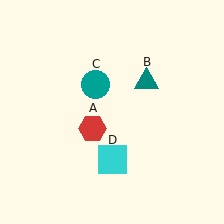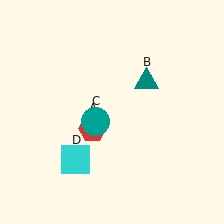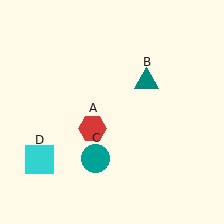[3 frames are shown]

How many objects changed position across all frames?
2 objects changed position: teal circle (object C), cyan square (object D).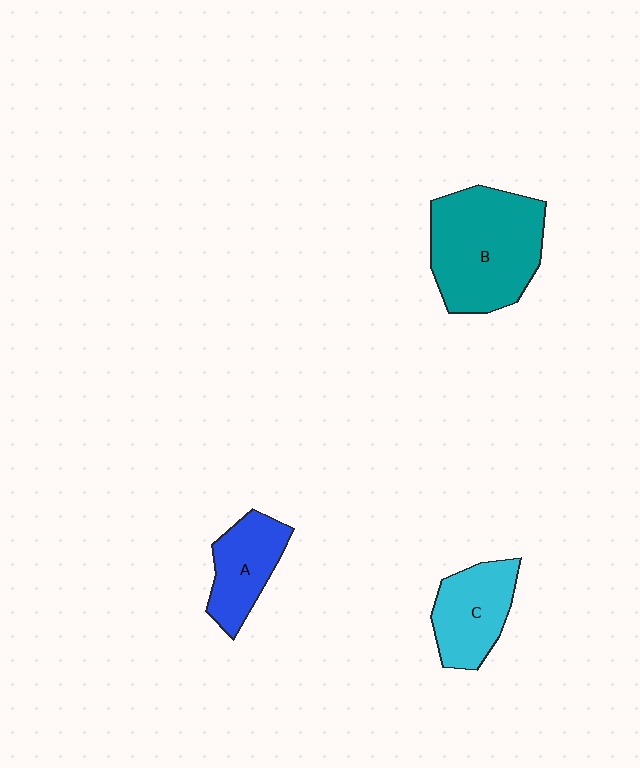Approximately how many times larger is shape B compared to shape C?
Approximately 1.8 times.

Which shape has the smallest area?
Shape A (blue).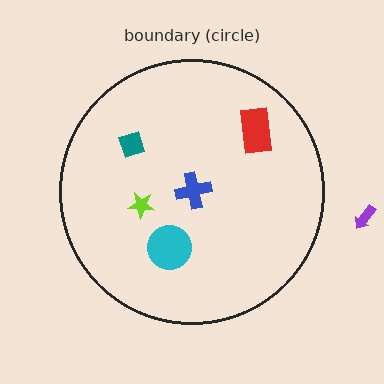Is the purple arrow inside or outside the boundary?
Outside.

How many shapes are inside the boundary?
5 inside, 1 outside.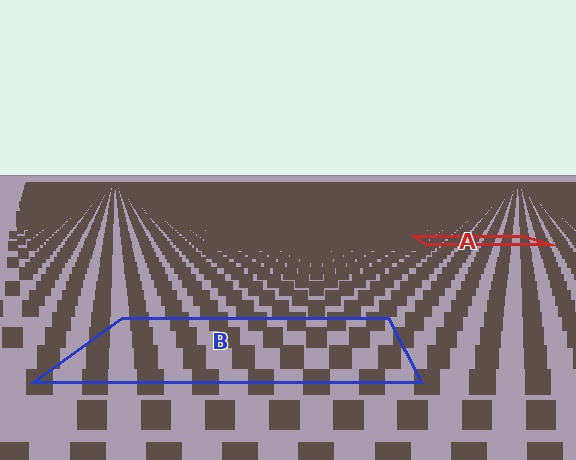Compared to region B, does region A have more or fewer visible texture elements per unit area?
Region A has more texture elements per unit area — they are packed more densely because it is farther away.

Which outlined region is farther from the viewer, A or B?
Region A is farther from the viewer — the texture elements inside it appear smaller and more densely packed.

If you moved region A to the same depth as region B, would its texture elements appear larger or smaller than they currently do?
They would appear larger. At a closer depth, the same texture elements are projected at a bigger on-screen size.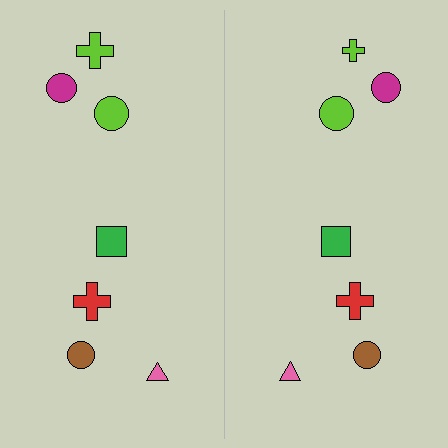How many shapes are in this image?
There are 14 shapes in this image.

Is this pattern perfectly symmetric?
No, the pattern is not perfectly symmetric. The lime cross on the right side has a different size than its mirror counterpart.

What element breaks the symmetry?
The lime cross on the right side has a different size than its mirror counterpart.